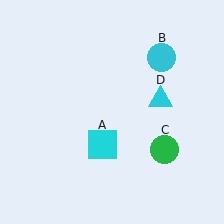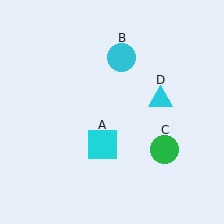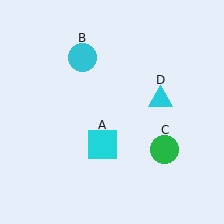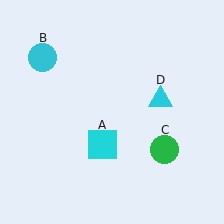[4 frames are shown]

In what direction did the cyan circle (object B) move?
The cyan circle (object B) moved left.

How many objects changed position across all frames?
1 object changed position: cyan circle (object B).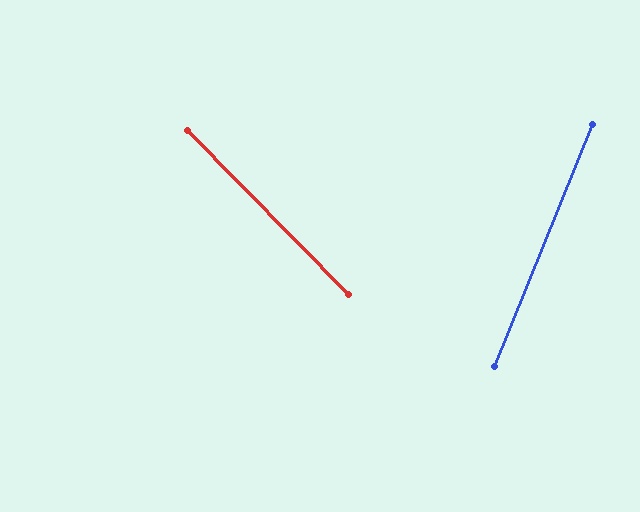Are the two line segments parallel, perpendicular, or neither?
Neither parallel nor perpendicular — they differ by about 67°.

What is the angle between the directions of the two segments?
Approximately 67 degrees.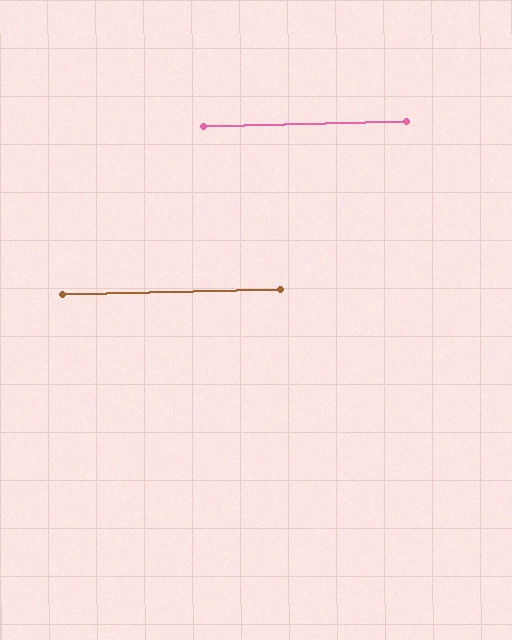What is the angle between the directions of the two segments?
Approximately 0 degrees.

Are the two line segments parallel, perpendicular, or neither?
Parallel — their directions differ by only 0.2°.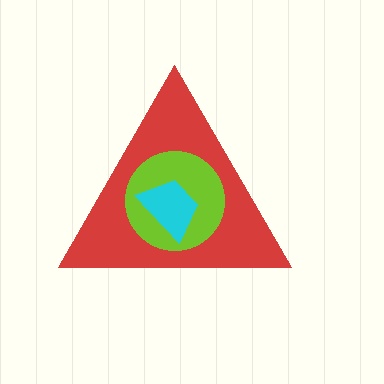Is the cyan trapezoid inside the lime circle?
Yes.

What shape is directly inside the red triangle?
The lime circle.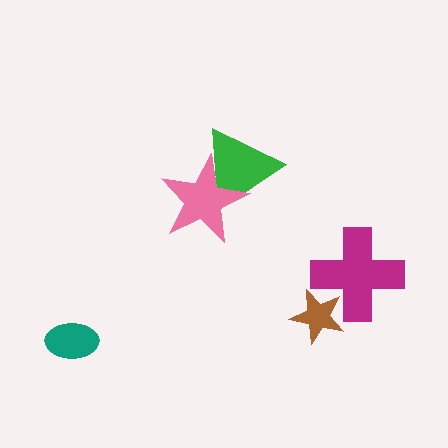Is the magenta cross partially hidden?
Yes, it is partially covered by another shape.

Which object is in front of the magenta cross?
The brown star is in front of the magenta cross.